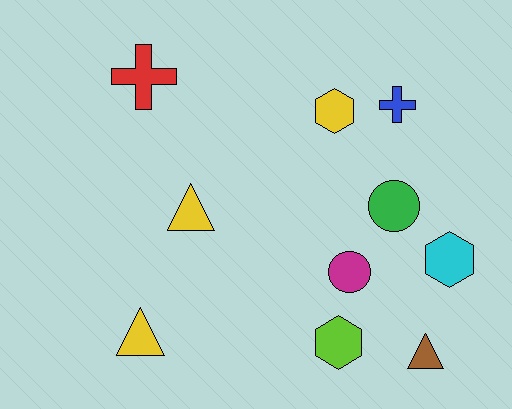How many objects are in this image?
There are 10 objects.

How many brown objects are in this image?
There is 1 brown object.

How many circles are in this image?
There are 2 circles.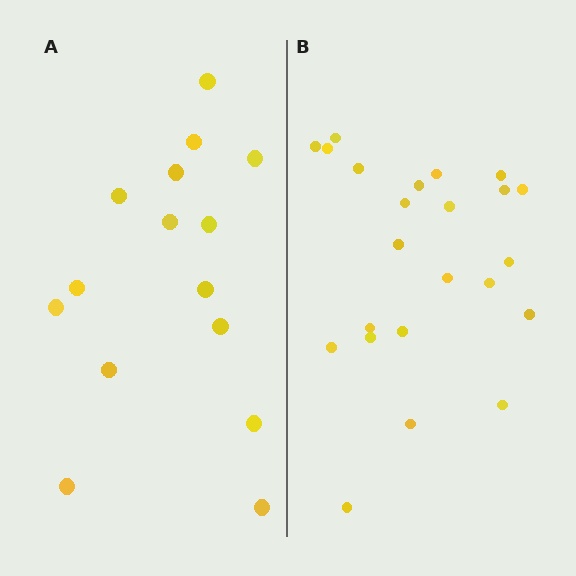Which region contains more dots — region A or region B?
Region B (the right region) has more dots.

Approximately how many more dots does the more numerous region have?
Region B has roughly 8 or so more dots than region A.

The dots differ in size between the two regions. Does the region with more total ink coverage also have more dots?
No. Region A has more total ink coverage because its dots are larger, but region B actually contains more individual dots. Total area can be misleading — the number of items is what matters here.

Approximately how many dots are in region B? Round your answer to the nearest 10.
About 20 dots. (The exact count is 23, which rounds to 20.)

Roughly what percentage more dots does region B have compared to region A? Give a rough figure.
About 55% more.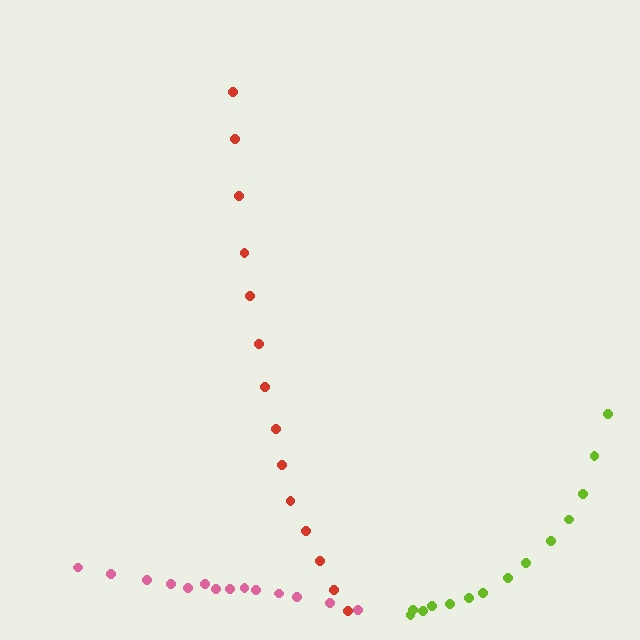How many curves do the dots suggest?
There are 3 distinct paths.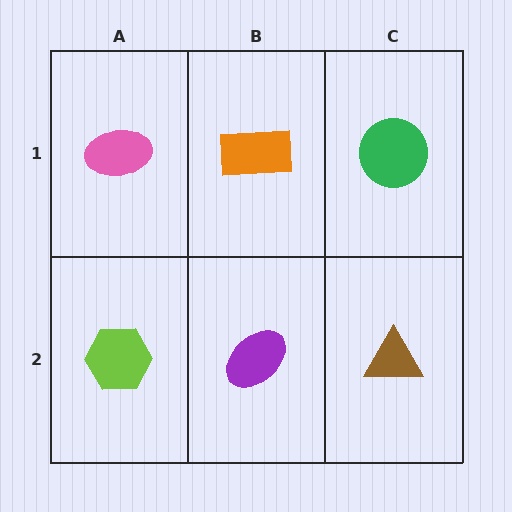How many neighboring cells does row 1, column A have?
2.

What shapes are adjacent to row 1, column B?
A purple ellipse (row 2, column B), a pink ellipse (row 1, column A), a green circle (row 1, column C).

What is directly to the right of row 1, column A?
An orange rectangle.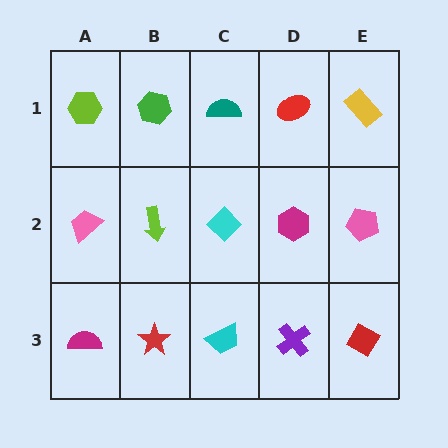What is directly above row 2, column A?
A lime hexagon.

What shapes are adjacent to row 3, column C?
A cyan diamond (row 2, column C), a red star (row 3, column B), a purple cross (row 3, column D).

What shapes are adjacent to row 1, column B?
A lime arrow (row 2, column B), a lime hexagon (row 1, column A), a teal semicircle (row 1, column C).